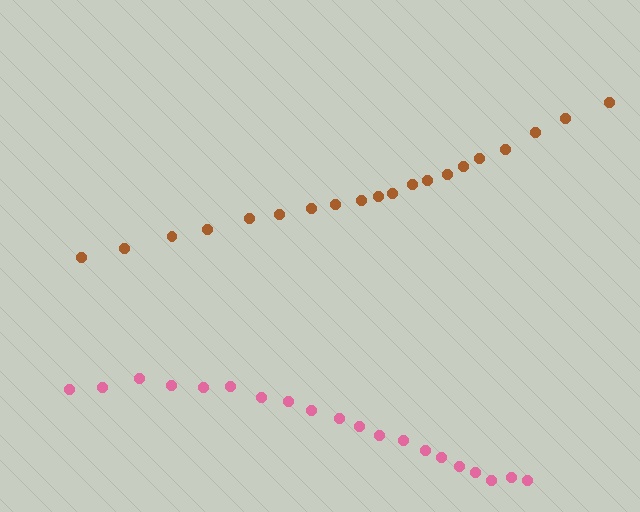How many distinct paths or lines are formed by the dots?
There are 2 distinct paths.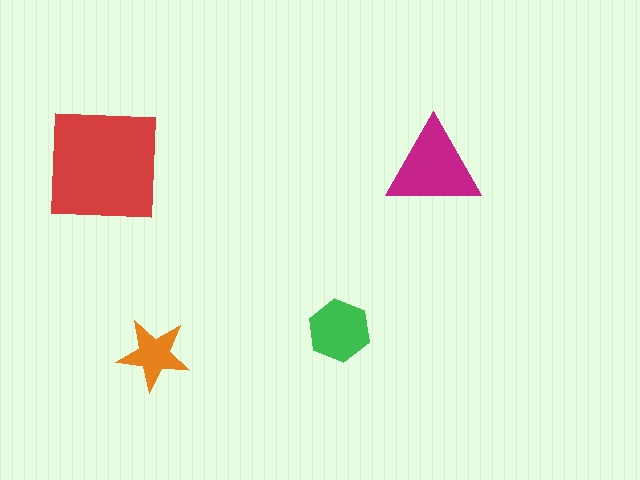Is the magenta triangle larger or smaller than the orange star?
Larger.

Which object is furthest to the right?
The magenta triangle is rightmost.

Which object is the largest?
The red square.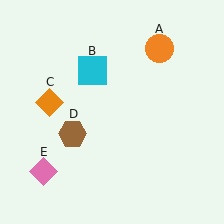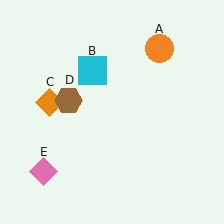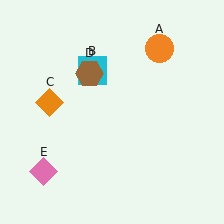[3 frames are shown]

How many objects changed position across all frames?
1 object changed position: brown hexagon (object D).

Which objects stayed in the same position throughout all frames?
Orange circle (object A) and cyan square (object B) and orange diamond (object C) and pink diamond (object E) remained stationary.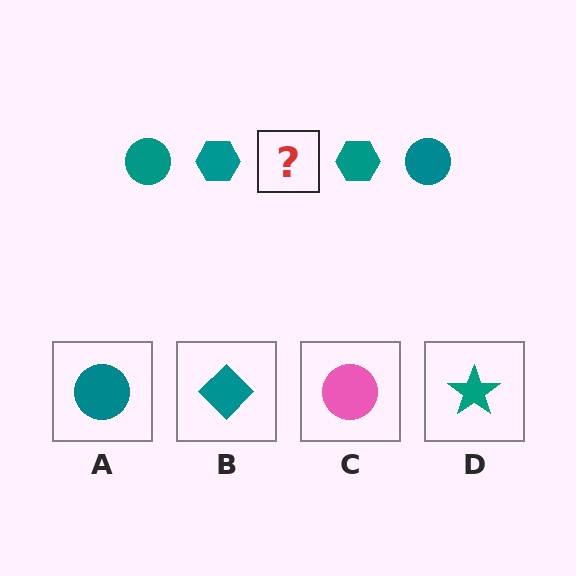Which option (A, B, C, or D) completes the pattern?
A.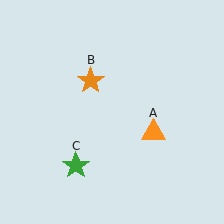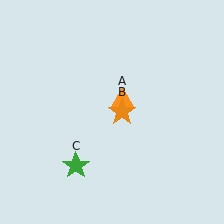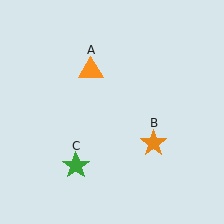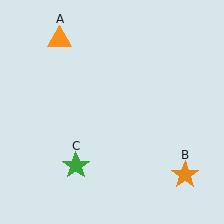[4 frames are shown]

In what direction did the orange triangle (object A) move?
The orange triangle (object A) moved up and to the left.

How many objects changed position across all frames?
2 objects changed position: orange triangle (object A), orange star (object B).